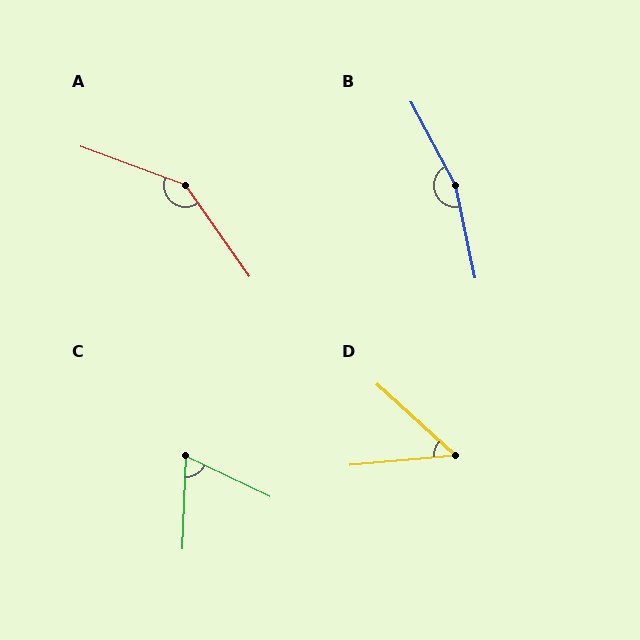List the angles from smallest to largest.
D (47°), C (66°), A (145°), B (164°).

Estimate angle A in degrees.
Approximately 145 degrees.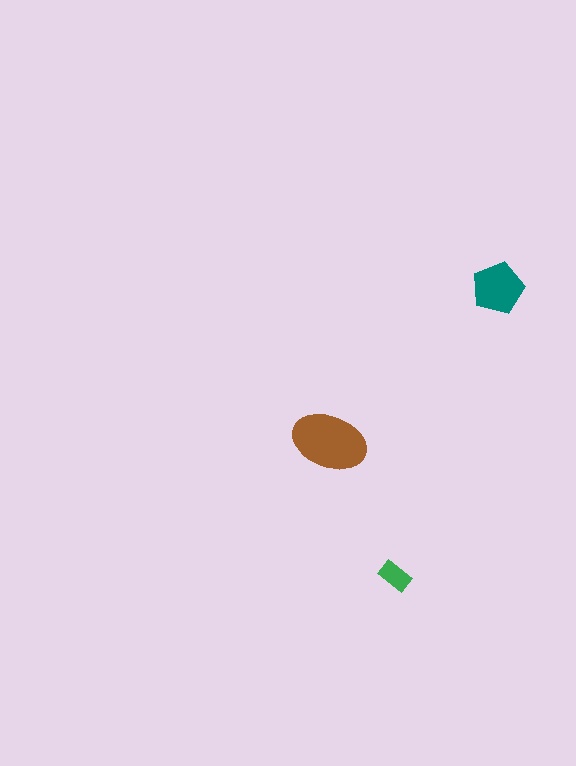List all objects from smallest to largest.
The green rectangle, the teal pentagon, the brown ellipse.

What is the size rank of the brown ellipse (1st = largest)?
1st.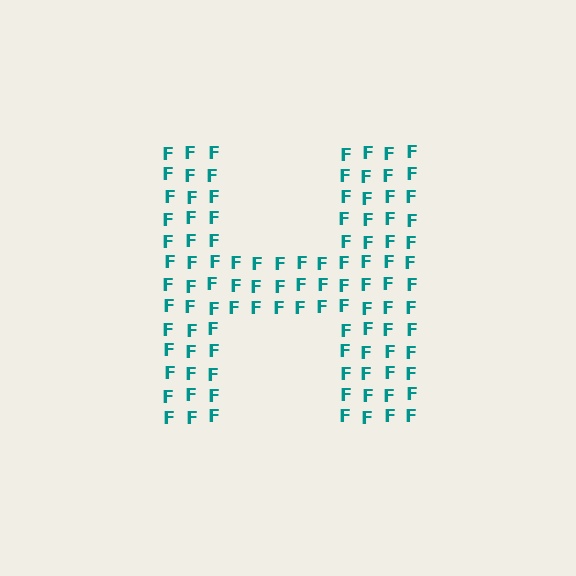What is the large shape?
The large shape is the letter H.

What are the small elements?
The small elements are letter F's.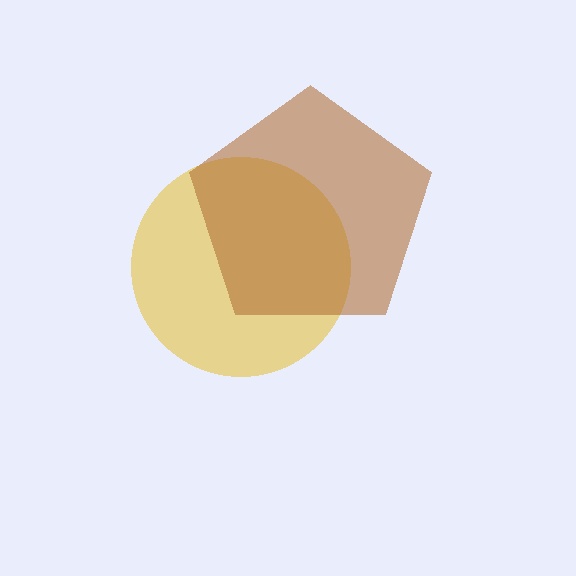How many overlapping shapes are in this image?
There are 2 overlapping shapes in the image.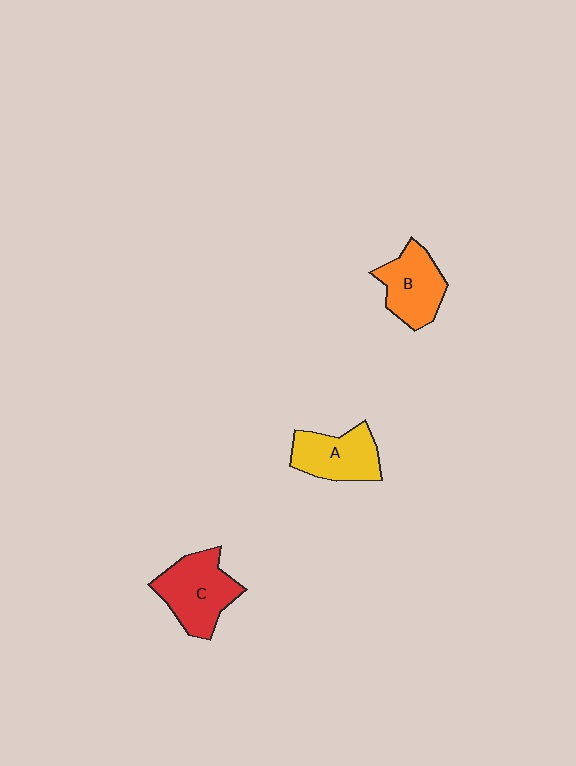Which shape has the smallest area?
Shape A (yellow).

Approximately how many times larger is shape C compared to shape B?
Approximately 1.2 times.